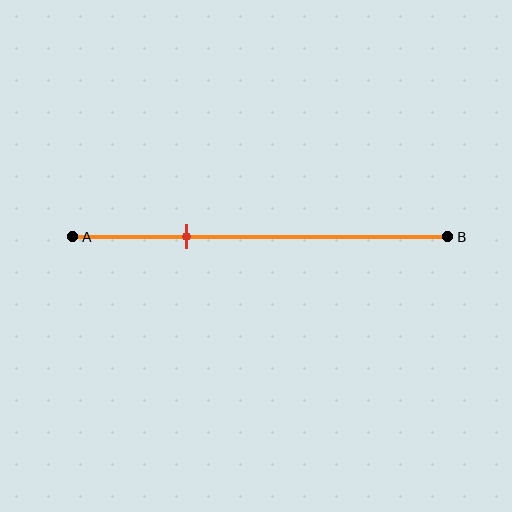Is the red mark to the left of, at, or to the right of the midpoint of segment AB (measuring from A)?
The red mark is to the left of the midpoint of segment AB.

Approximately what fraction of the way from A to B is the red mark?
The red mark is approximately 30% of the way from A to B.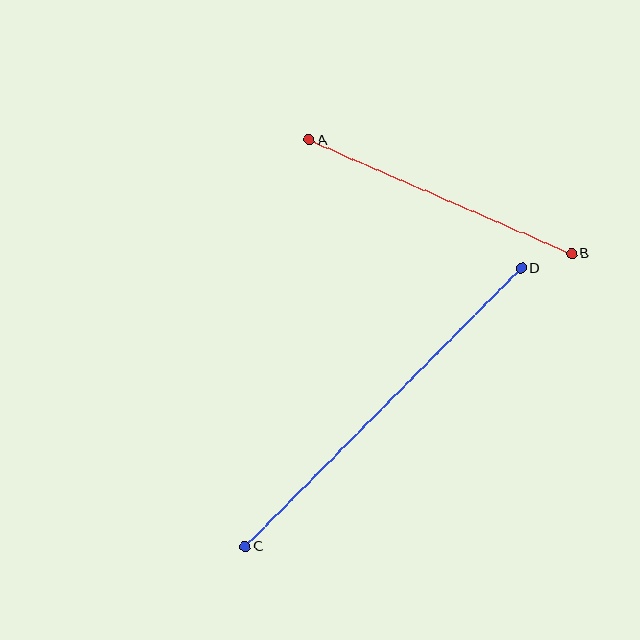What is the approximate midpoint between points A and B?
The midpoint is at approximately (441, 197) pixels.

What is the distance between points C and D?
The distance is approximately 392 pixels.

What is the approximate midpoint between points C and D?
The midpoint is at approximately (383, 408) pixels.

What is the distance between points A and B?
The distance is approximately 286 pixels.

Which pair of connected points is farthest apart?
Points C and D are farthest apart.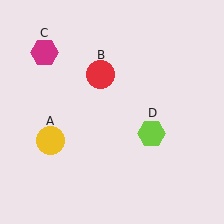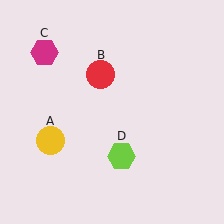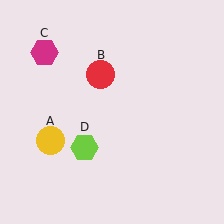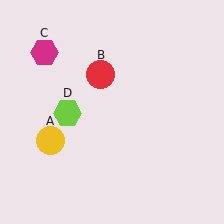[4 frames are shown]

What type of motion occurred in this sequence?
The lime hexagon (object D) rotated clockwise around the center of the scene.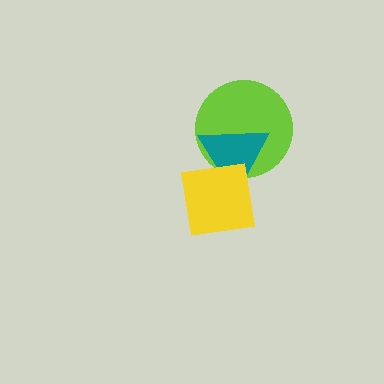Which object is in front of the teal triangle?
The yellow square is in front of the teal triangle.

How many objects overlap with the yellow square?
2 objects overlap with the yellow square.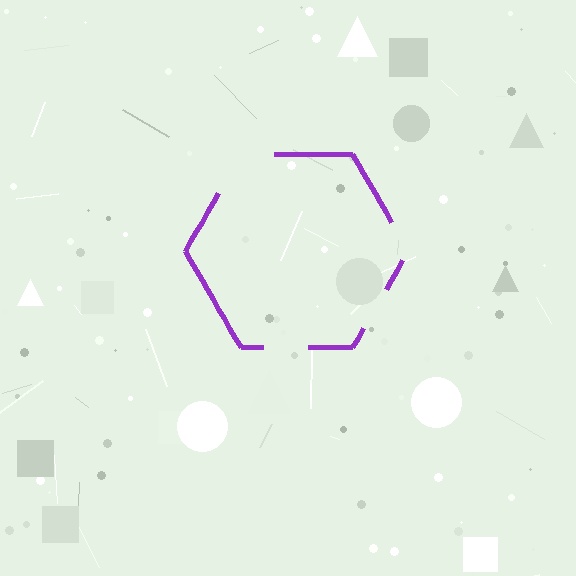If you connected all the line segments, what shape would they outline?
They would outline a hexagon.